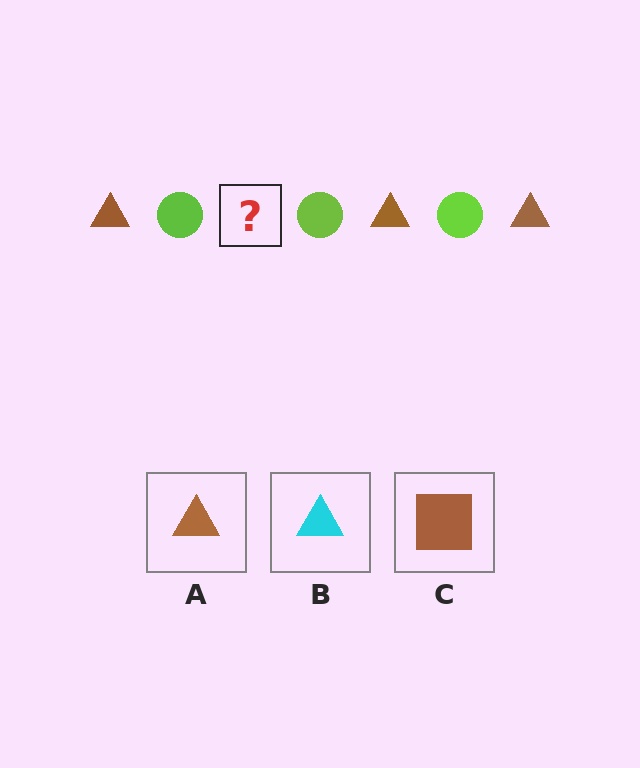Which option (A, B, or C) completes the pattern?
A.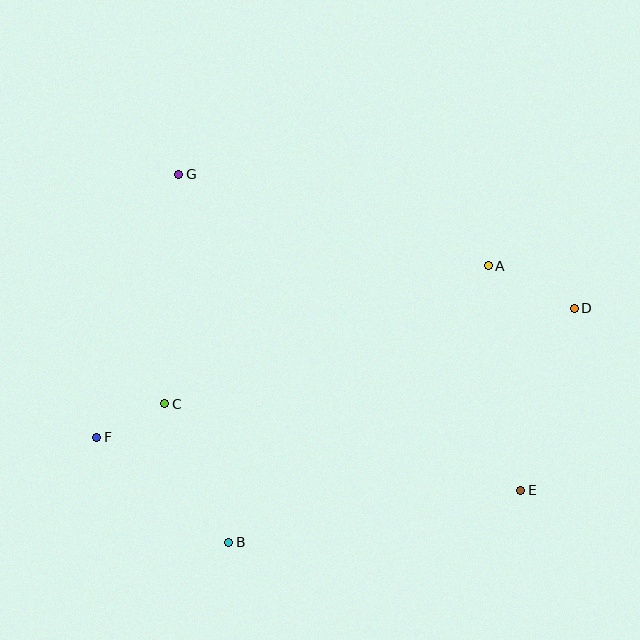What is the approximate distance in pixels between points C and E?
The distance between C and E is approximately 367 pixels.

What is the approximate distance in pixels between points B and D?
The distance between B and D is approximately 417 pixels.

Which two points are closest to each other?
Points C and F are closest to each other.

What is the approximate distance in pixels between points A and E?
The distance between A and E is approximately 227 pixels.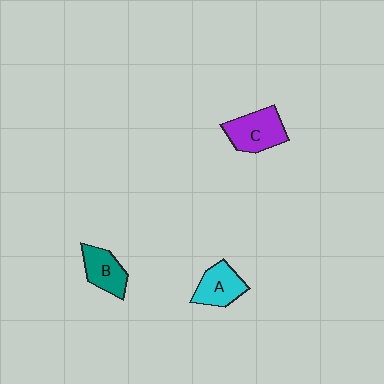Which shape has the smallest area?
Shape B (teal).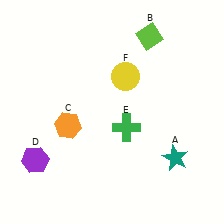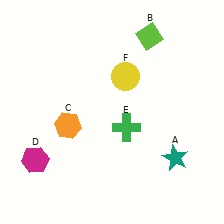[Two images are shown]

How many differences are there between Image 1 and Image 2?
There is 1 difference between the two images.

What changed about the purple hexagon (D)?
In Image 1, D is purple. In Image 2, it changed to magenta.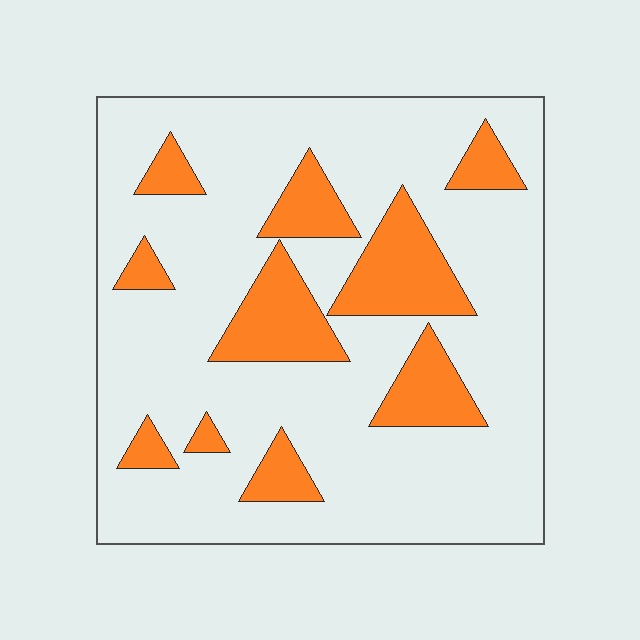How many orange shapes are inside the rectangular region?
10.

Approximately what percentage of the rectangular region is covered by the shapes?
Approximately 20%.